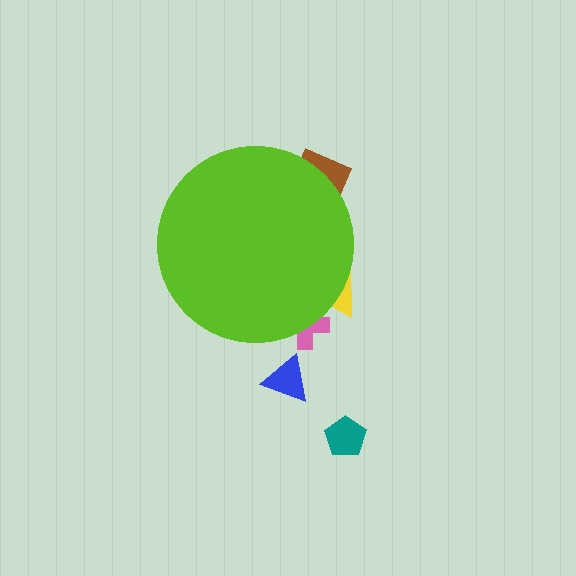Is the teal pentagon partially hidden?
No, the teal pentagon is fully visible.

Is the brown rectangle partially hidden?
Yes, the brown rectangle is partially hidden behind the lime circle.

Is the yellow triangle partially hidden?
Yes, the yellow triangle is partially hidden behind the lime circle.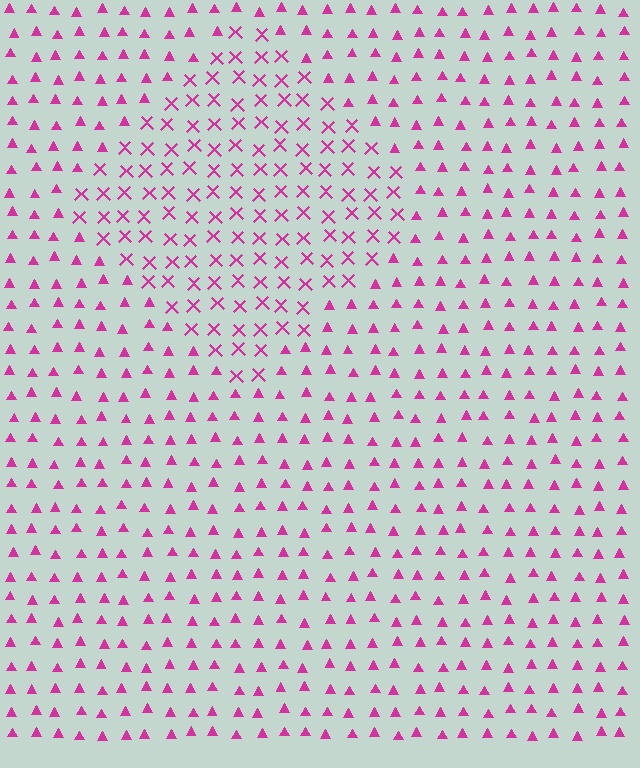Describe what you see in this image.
The image is filled with small magenta elements arranged in a uniform grid. A diamond-shaped region contains X marks, while the surrounding area contains triangles. The boundary is defined purely by the change in element shape.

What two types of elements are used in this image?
The image uses X marks inside the diamond region and triangles outside it.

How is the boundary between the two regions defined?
The boundary is defined by a change in element shape: X marks inside vs. triangles outside. All elements share the same color and spacing.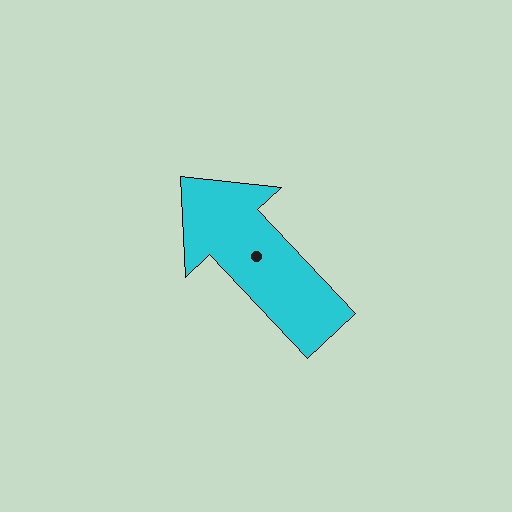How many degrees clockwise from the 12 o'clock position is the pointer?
Approximately 317 degrees.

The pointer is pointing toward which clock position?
Roughly 11 o'clock.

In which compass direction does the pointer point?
Northwest.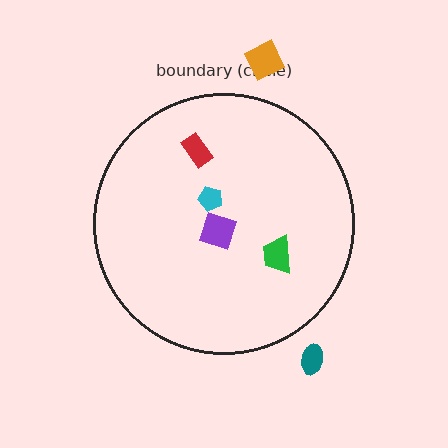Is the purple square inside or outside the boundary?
Inside.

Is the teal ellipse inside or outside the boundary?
Outside.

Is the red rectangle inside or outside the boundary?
Inside.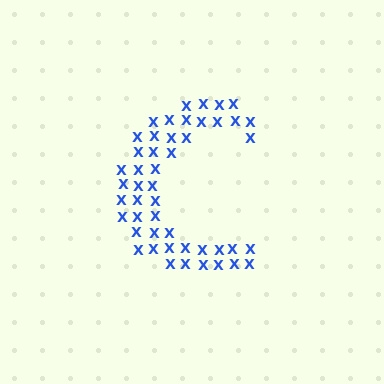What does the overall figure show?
The overall figure shows the letter C.